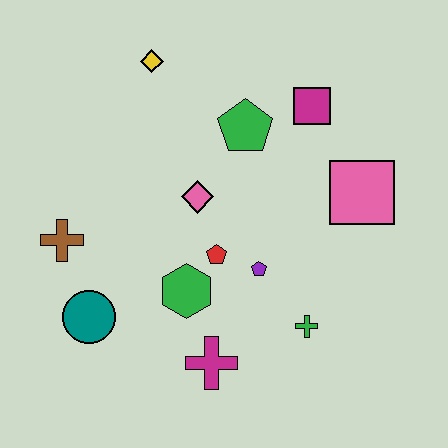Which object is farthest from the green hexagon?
The yellow diamond is farthest from the green hexagon.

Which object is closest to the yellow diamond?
The green pentagon is closest to the yellow diamond.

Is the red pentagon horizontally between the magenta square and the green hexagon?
Yes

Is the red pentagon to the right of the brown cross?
Yes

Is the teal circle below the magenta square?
Yes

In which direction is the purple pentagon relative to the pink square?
The purple pentagon is to the left of the pink square.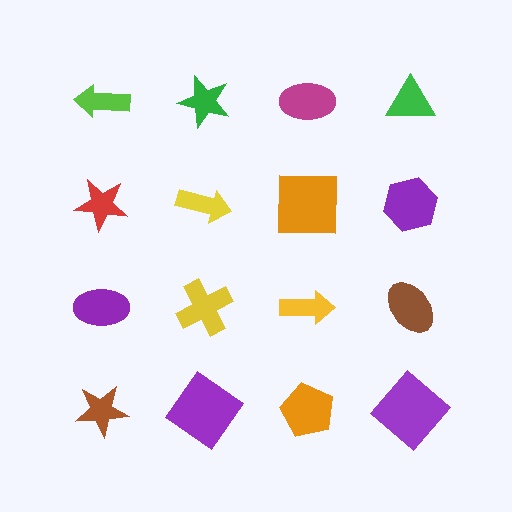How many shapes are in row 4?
4 shapes.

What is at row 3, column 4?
A brown ellipse.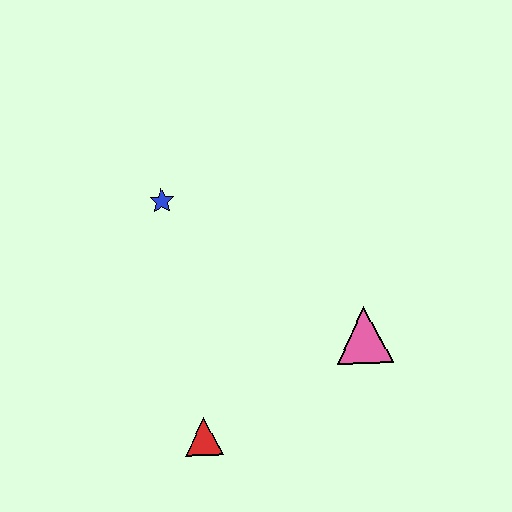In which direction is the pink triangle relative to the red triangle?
The pink triangle is to the right of the red triangle.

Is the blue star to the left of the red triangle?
Yes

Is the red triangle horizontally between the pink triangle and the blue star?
Yes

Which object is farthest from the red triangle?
The blue star is farthest from the red triangle.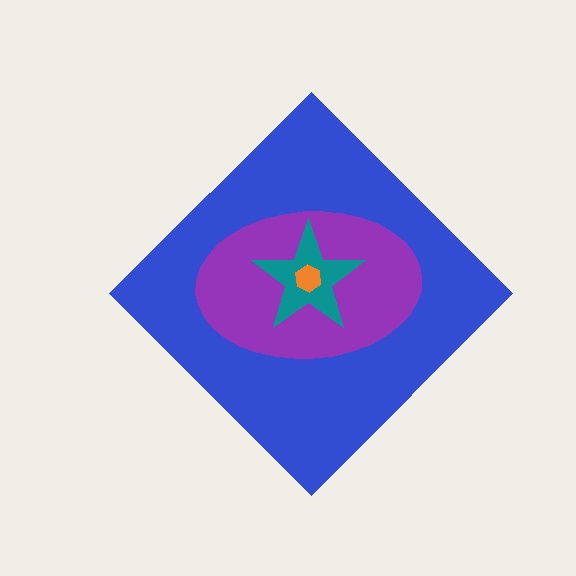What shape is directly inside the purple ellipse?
The teal star.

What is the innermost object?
The orange hexagon.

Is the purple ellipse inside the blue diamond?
Yes.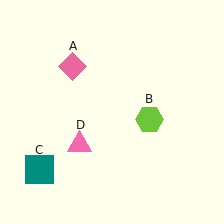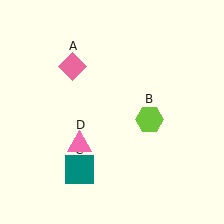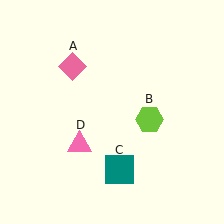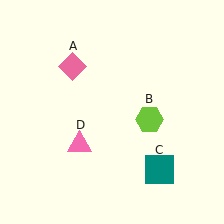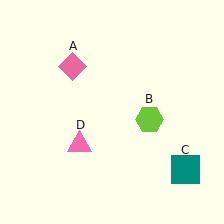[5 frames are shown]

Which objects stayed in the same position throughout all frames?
Pink diamond (object A) and lime hexagon (object B) and pink triangle (object D) remained stationary.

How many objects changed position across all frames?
1 object changed position: teal square (object C).